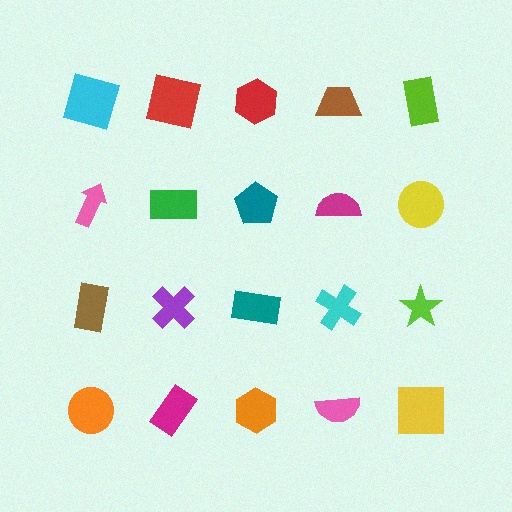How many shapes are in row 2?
5 shapes.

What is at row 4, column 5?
A yellow square.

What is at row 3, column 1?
A brown rectangle.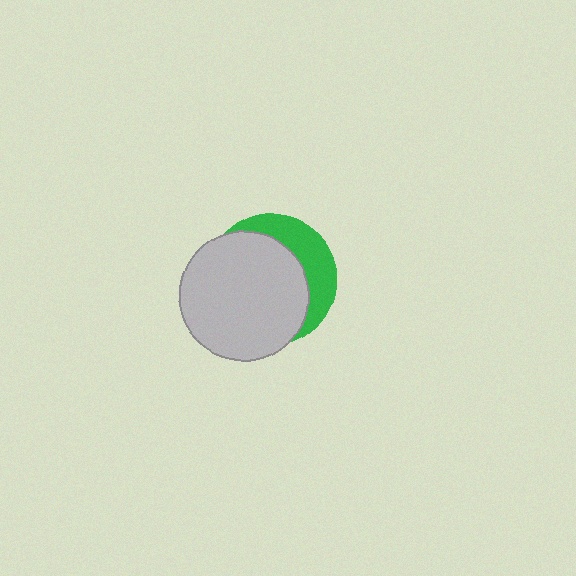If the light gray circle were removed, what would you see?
You would see the complete green circle.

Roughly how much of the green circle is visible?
A small part of it is visible (roughly 31%).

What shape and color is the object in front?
The object in front is a light gray circle.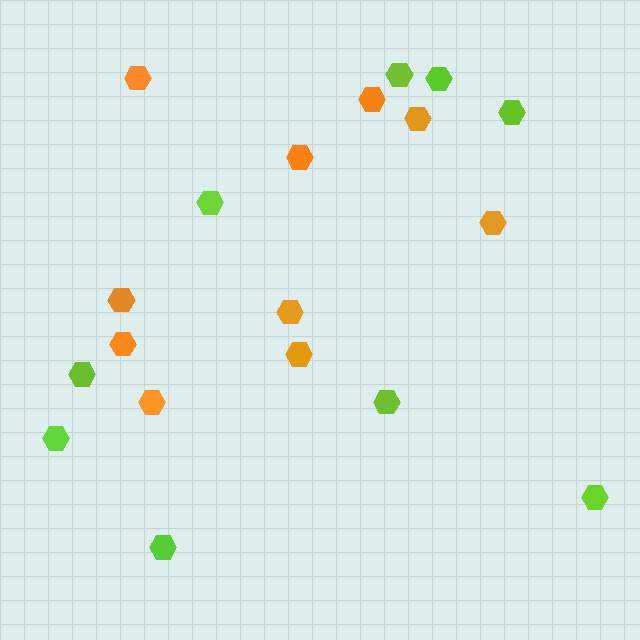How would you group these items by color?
There are 2 groups: one group of orange hexagons (10) and one group of lime hexagons (9).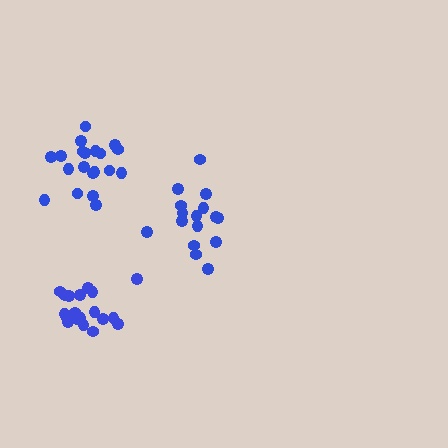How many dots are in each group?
Group 1: 16 dots, Group 2: 20 dots, Group 3: 19 dots (55 total).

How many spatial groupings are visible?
There are 3 spatial groupings.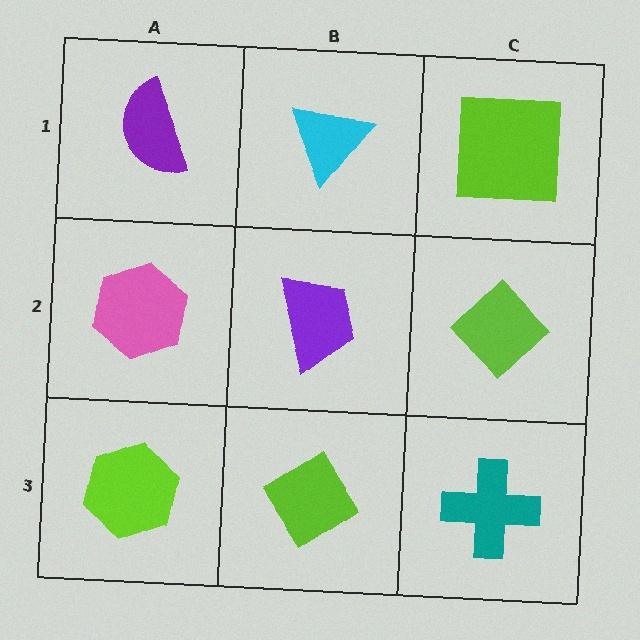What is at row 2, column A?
A pink hexagon.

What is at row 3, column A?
A lime hexagon.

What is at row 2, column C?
A lime diamond.